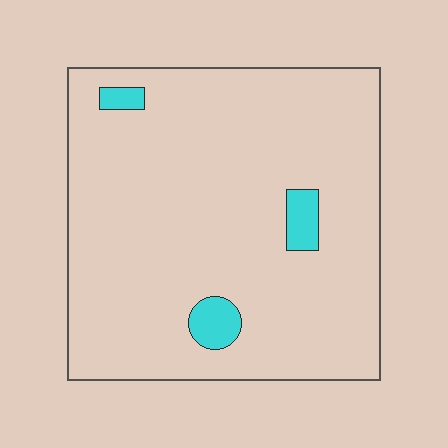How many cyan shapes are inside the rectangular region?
3.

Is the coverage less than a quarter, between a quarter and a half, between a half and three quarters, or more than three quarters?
Less than a quarter.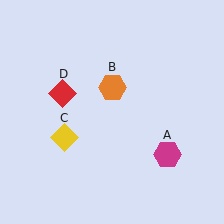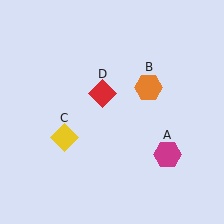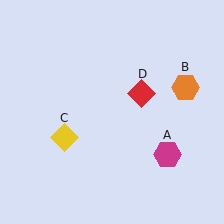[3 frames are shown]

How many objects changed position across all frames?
2 objects changed position: orange hexagon (object B), red diamond (object D).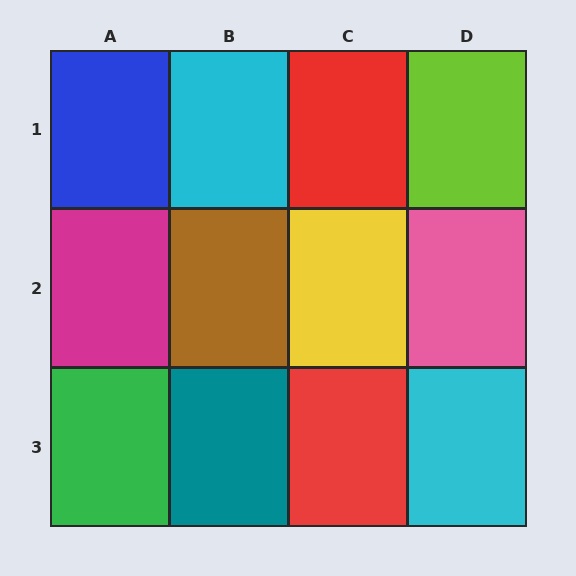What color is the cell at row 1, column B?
Cyan.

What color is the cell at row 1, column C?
Red.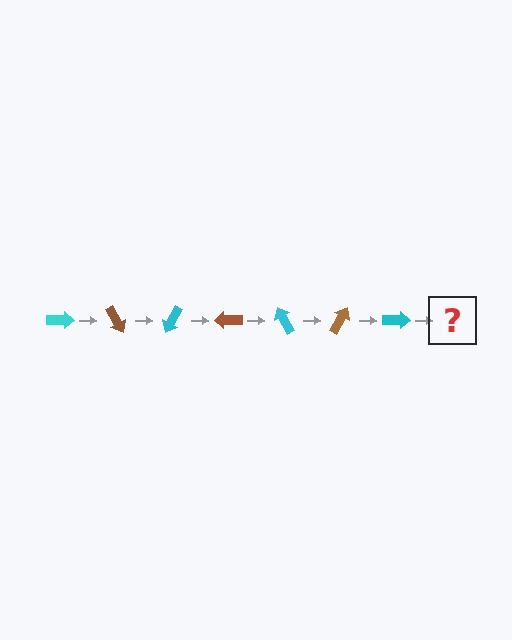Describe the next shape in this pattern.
It should be a brown arrow, rotated 420 degrees from the start.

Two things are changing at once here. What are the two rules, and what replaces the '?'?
The two rules are that it rotates 60 degrees each step and the color cycles through cyan and brown. The '?' should be a brown arrow, rotated 420 degrees from the start.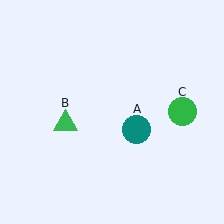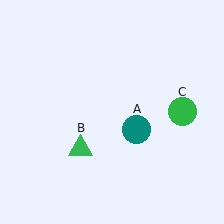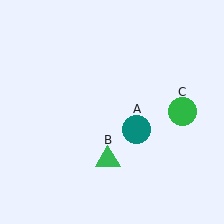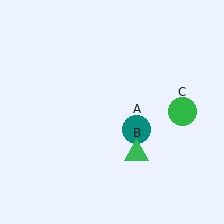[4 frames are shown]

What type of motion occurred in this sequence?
The green triangle (object B) rotated counterclockwise around the center of the scene.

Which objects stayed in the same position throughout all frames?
Teal circle (object A) and green circle (object C) remained stationary.